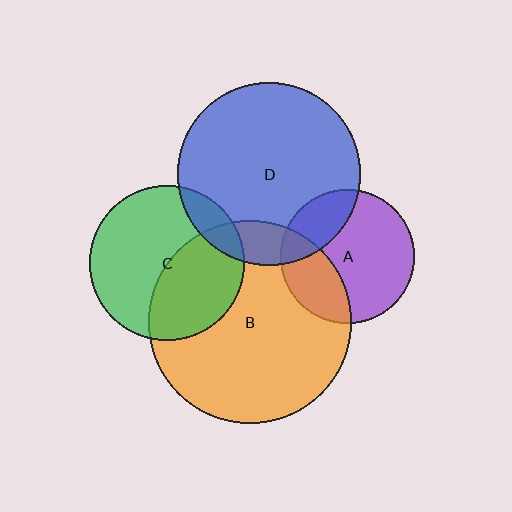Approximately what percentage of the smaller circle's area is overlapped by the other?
Approximately 15%.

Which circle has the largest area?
Circle B (orange).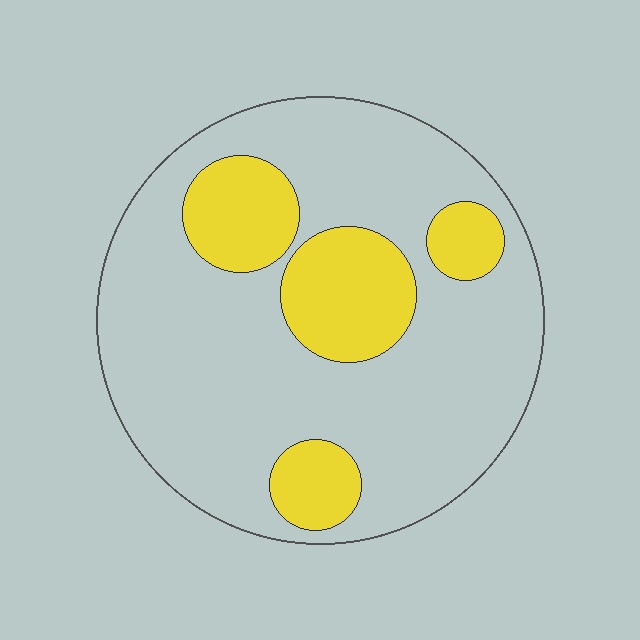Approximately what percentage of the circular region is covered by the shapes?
Approximately 25%.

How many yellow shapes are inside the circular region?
4.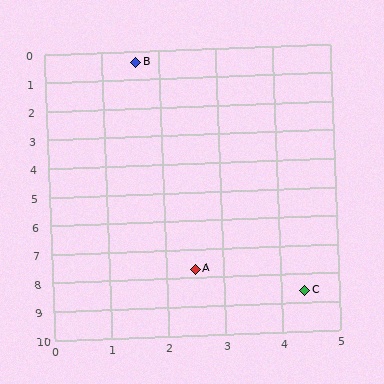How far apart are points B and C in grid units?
Points B and C are about 8.7 grid units apart.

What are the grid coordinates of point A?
Point A is at approximately (2.5, 7.7).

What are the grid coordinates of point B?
Point B is at approximately (1.6, 0.4).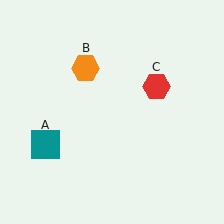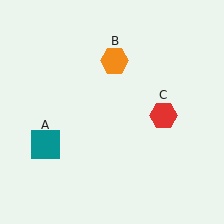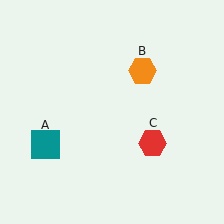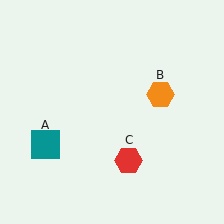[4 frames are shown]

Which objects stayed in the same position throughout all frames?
Teal square (object A) remained stationary.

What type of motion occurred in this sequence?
The orange hexagon (object B), red hexagon (object C) rotated clockwise around the center of the scene.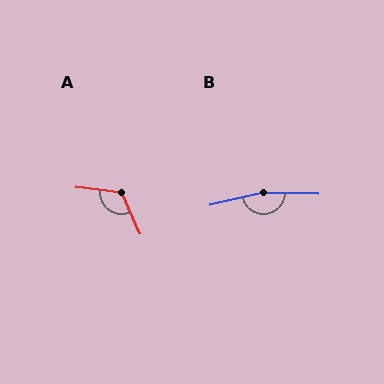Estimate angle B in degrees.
Approximately 165 degrees.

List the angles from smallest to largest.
A (121°), B (165°).